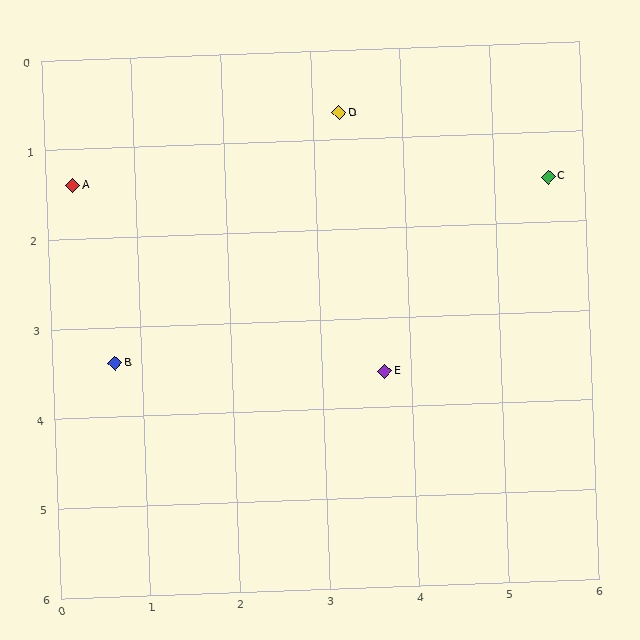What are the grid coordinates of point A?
Point A is at approximately (0.3, 1.4).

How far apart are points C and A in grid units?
Points C and A are about 5.3 grid units apart.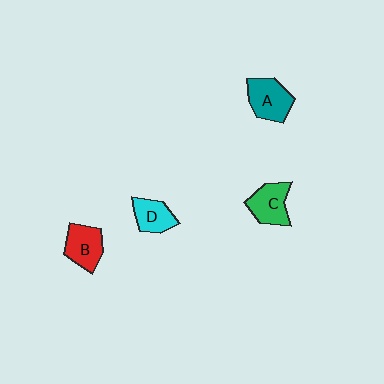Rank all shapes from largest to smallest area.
From largest to smallest: A (teal), C (green), B (red), D (cyan).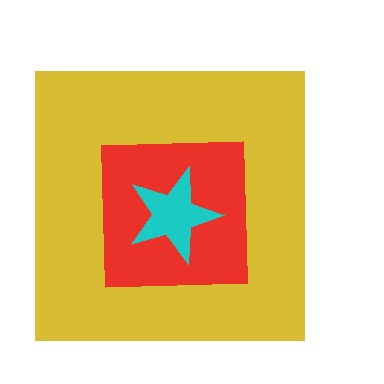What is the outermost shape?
The yellow square.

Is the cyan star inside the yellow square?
Yes.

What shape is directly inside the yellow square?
The red square.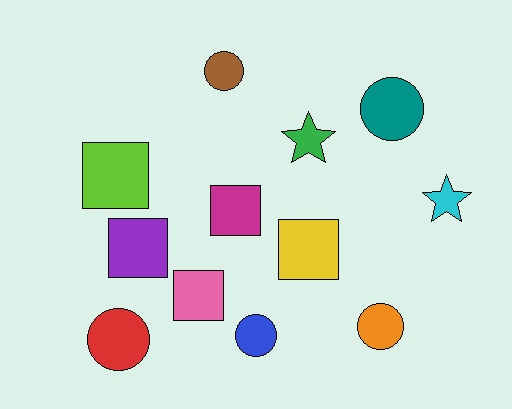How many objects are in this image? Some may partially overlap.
There are 12 objects.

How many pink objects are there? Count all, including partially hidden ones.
There is 1 pink object.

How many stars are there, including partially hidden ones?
There are 2 stars.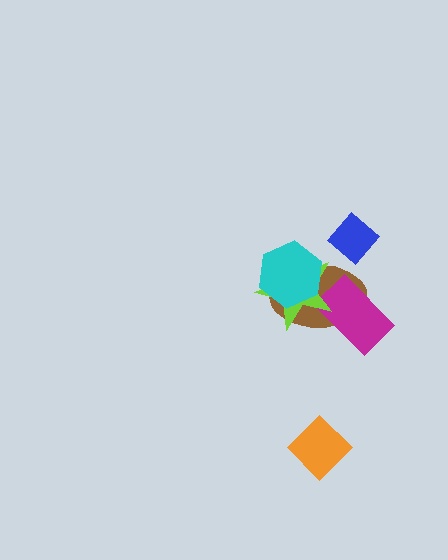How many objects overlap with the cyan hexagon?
2 objects overlap with the cyan hexagon.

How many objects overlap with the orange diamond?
0 objects overlap with the orange diamond.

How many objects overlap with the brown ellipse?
3 objects overlap with the brown ellipse.